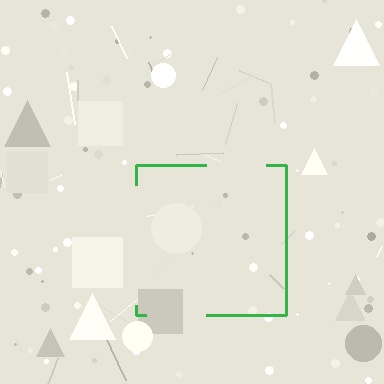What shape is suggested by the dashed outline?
The dashed outline suggests a square.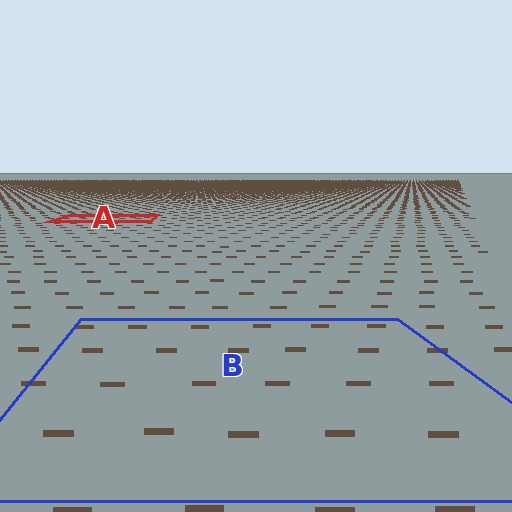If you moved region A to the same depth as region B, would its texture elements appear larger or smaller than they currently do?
They would appear larger. At a closer depth, the same texture elements are projected at a bigger on-screen size.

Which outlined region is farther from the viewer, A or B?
Region A is farther from the viewer — the texture elements inside it appear smaller and more densely packed.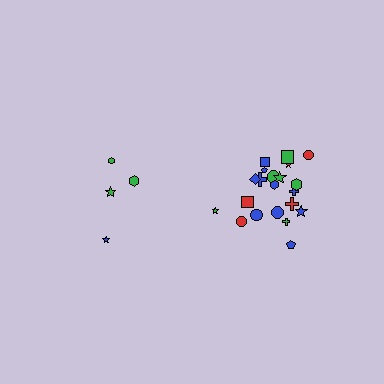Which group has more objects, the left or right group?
The right group.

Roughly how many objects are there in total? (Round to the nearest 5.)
Roughly 25 objects in total.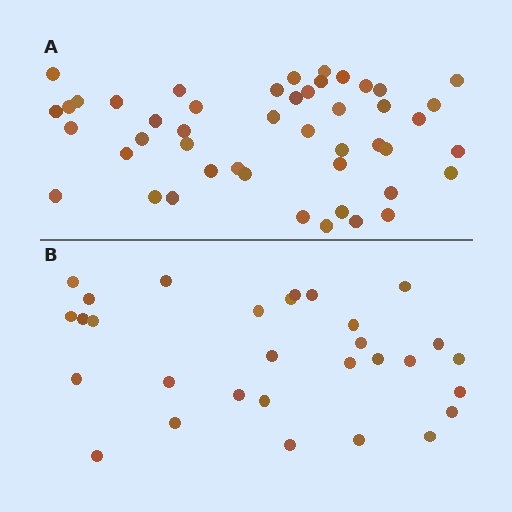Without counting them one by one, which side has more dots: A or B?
Region A (the top region) has more dots.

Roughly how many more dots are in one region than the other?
Region A has approximately 15 more dots than region B.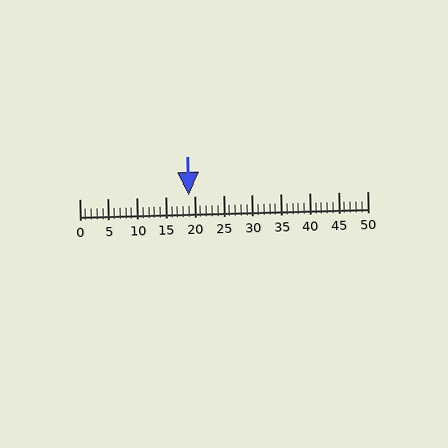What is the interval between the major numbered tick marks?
The major tick marks are spaced 5 units apart.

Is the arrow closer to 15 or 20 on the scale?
The arrow is closer to 20.